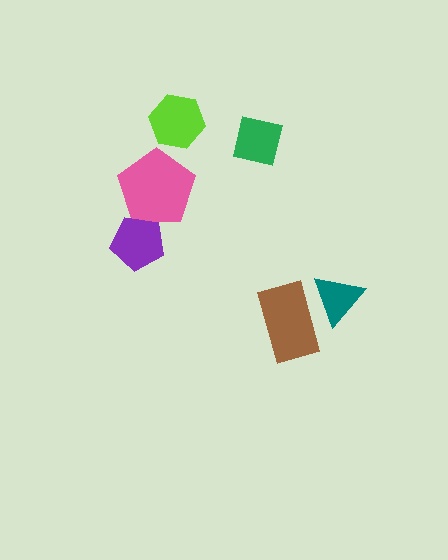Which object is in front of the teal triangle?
The brown rectangle is in front of the teal triangle.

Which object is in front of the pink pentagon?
The purple pentagon is in front of the pink pentagon.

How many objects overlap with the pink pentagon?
1 object overlaps with the pink pentagon.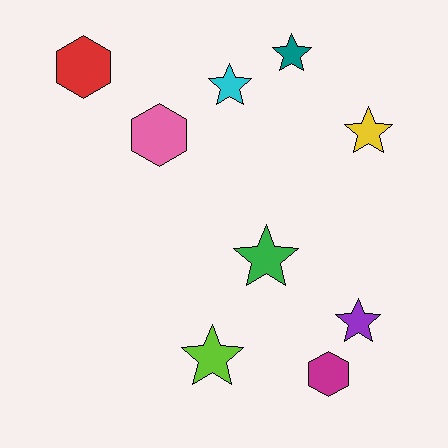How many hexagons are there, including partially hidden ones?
There are 3 hexagons.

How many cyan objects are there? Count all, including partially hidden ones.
There is 1 cyan object.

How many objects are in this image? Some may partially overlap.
There are 9 objects.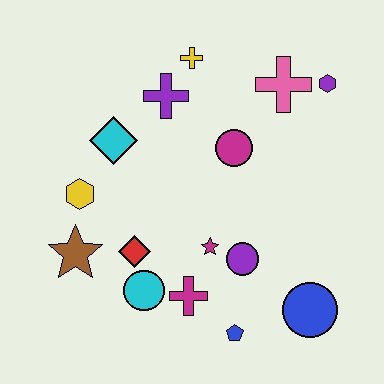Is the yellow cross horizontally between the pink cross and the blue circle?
No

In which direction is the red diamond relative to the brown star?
The red diamond is to the right of the brown star.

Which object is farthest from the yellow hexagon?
The purple hexagon is farthest from the yellow hexagon.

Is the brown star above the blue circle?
Yes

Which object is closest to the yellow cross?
The purple cross is closest to the yellow cross.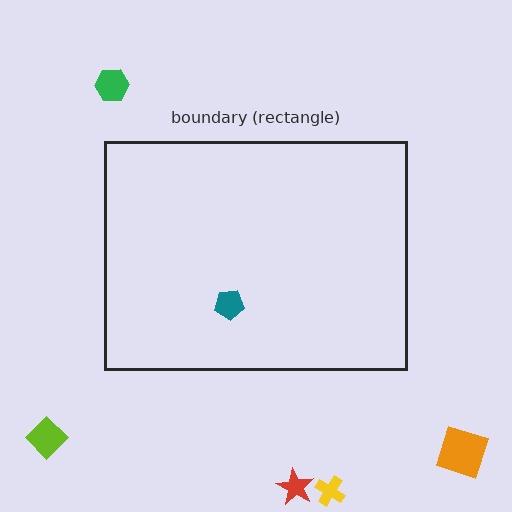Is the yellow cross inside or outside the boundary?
Outside.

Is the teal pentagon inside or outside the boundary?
Inside.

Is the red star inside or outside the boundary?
Outside.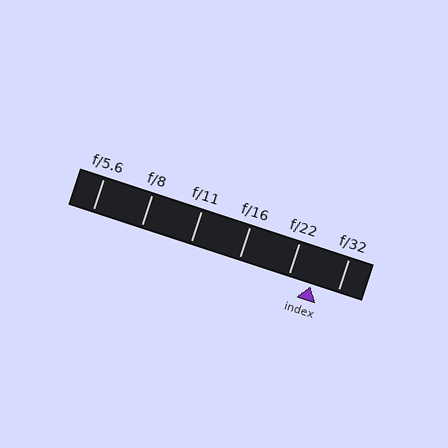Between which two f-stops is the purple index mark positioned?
The index mark is between f/22 and f/32.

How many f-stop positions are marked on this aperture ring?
There are 6 f-stop positions marked.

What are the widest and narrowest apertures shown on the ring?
The widest aperture shown is f/5.6 and the narrowest is f/32.